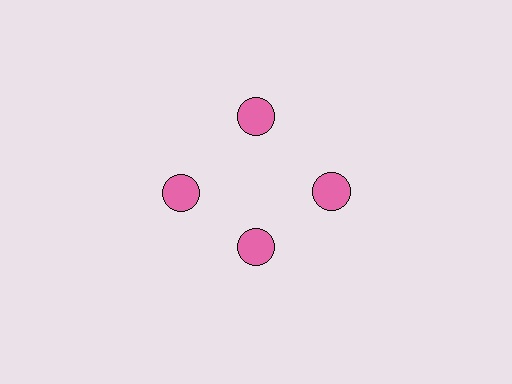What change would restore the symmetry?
The symmetry would be restored by moving it outward, back onto the ring so that all 4 circles sit at equal angles and equal distance from the center.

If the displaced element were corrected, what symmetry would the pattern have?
It would have 4-fold rotational symmetry — the pattern would map onto itself every 90 degrees.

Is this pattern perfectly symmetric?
No. The 4 pink circles are arranged in a ring, but one element near the 6 o'clock position is pulled inward toward the center, breaking the 4-fold rotational symmetry.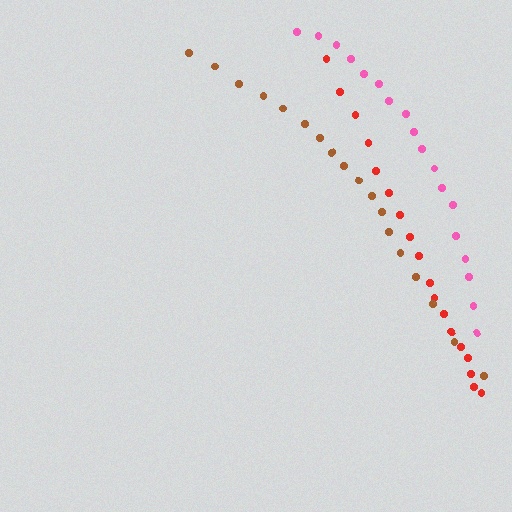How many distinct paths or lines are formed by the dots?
There are 3 distinct paths.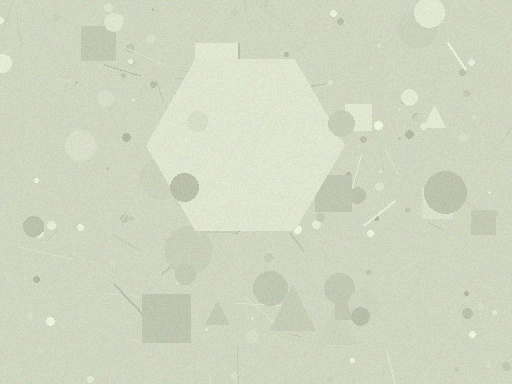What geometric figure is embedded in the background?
A hexagon is embedded in the background.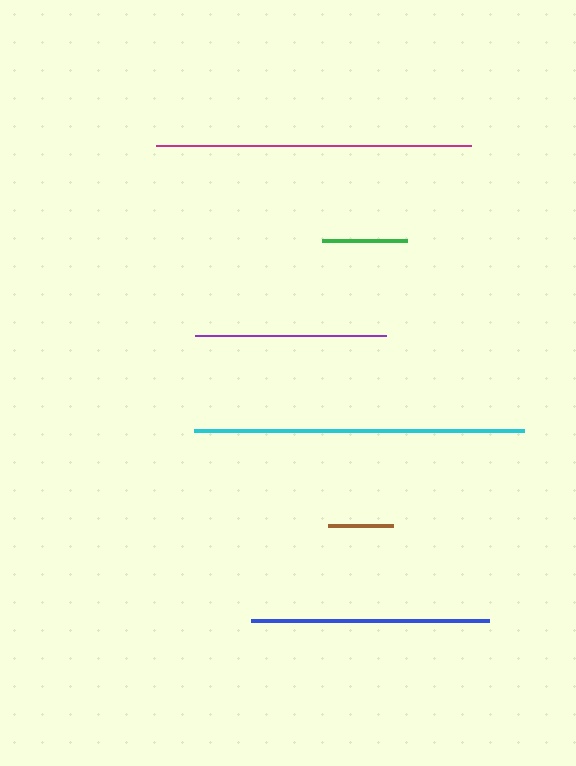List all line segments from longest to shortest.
From longest to shortest: cyan, magenta, blue, purple, green, brown.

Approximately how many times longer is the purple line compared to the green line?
The purple line is approximately 2.2 times the length of the green line.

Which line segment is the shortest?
The brown line is the shortest at approximately 64 pixels.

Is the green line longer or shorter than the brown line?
The green line is longer than the brown line.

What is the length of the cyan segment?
The cyan segment is approximately 330 pixels long.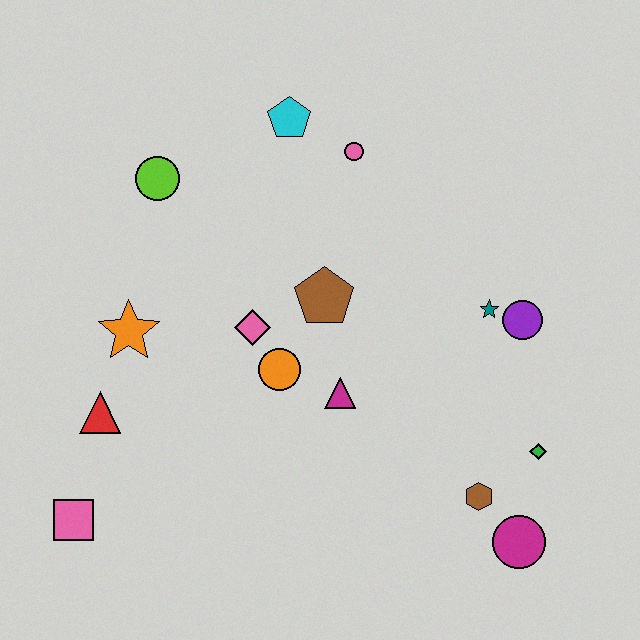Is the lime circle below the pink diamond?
No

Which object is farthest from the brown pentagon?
The pink square is farthest from the brown pentagon.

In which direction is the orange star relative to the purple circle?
The orange star is to the left of the purple circle.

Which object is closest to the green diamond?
The brown hexagon is closest to the green diamond.